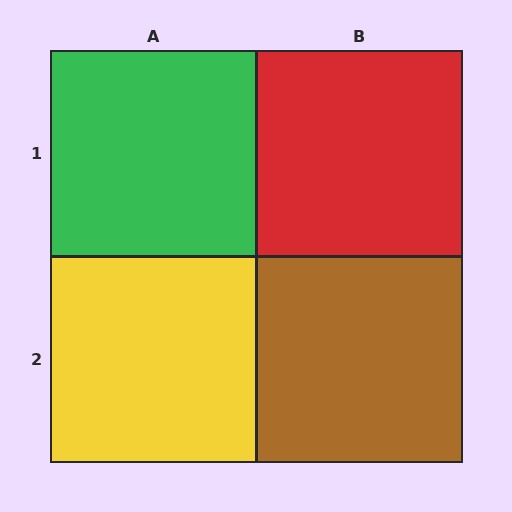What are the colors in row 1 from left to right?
Green, red.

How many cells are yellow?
1 cell is yellow.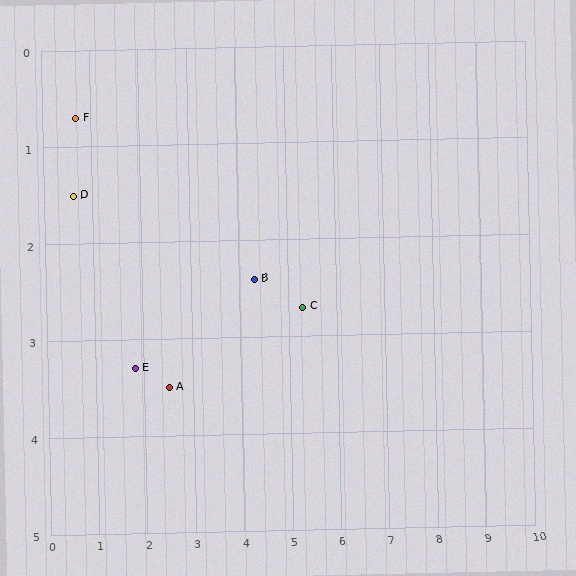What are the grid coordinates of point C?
Point C is at approximately (5.3, 2.7).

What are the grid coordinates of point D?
Point D is at approximately (0.6, 1.5).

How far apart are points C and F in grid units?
Points C and F are about 5.0 grid units apart.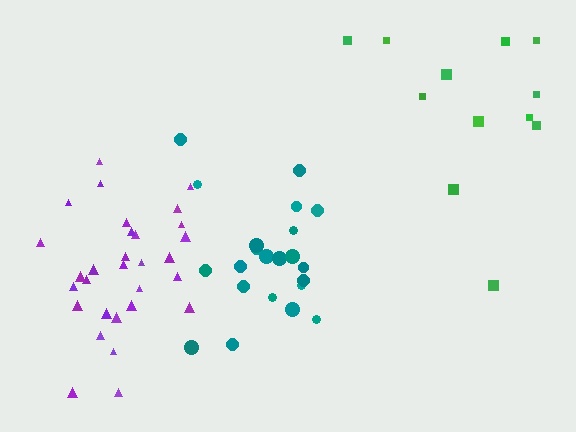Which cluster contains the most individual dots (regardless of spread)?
Purple (30).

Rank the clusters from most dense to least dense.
purple, teal, green.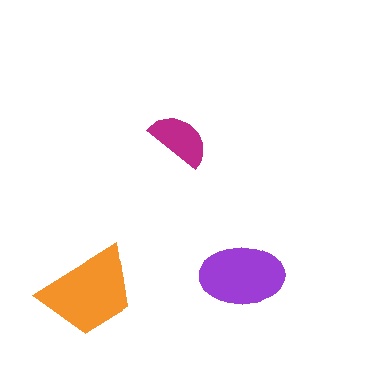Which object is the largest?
The orange trapezoid.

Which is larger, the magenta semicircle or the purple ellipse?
The purple ellipse.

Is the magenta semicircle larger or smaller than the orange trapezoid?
Smaller.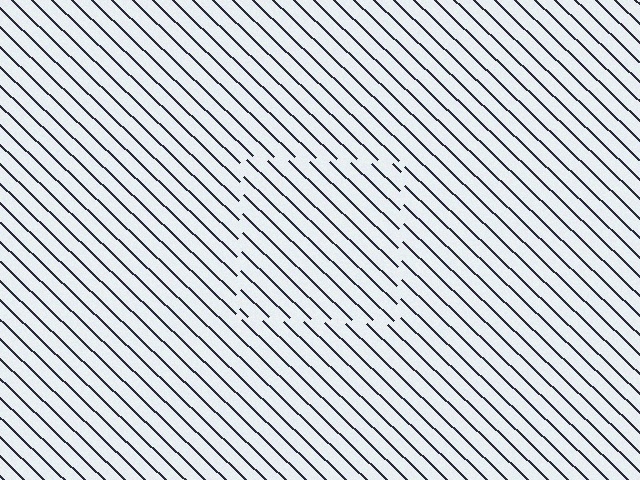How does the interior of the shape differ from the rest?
The interior of the shape contains the same grating, shifted by half a period — the contour is defined by the phase discontinuity where line-ends from the inner and outer gratings abut.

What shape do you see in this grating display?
An illusory square. The interior of the shape contains the same grating, shifted by half a period — the contour is defined by the phase discontinuity where line-ends from the inner and outer gratings abut.